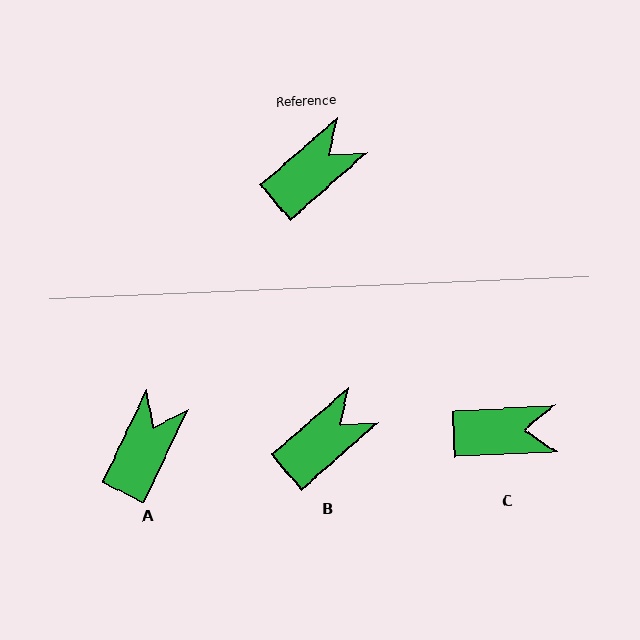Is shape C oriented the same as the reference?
No, it is off by about 38 degrees.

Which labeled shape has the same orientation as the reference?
B.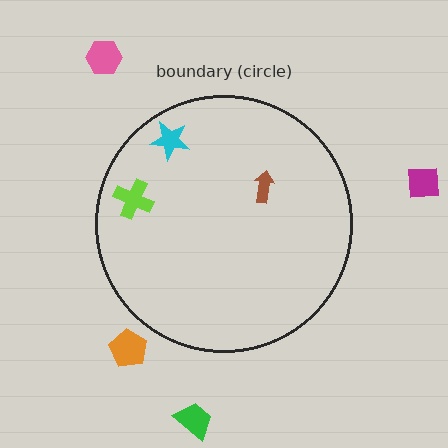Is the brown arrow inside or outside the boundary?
Inside.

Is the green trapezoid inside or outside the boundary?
Outside.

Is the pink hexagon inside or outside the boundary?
Outside.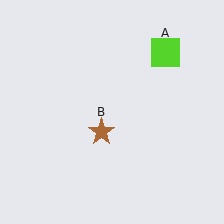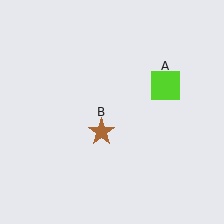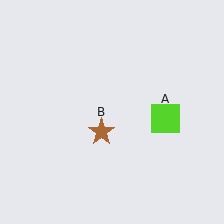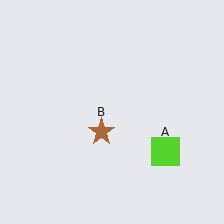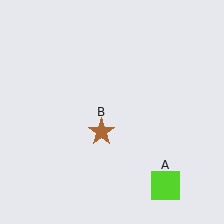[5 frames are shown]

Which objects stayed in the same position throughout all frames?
Brown star (object B) remained stationary.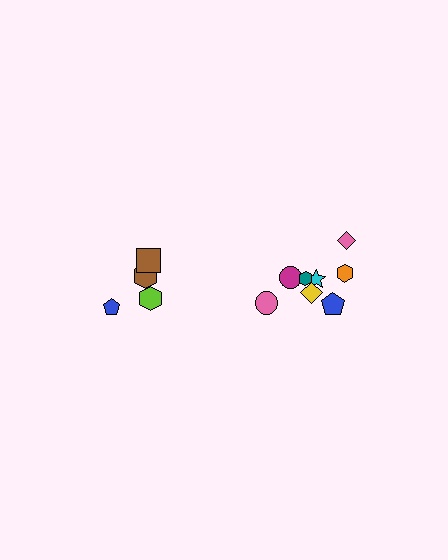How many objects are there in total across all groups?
There are 12 objects.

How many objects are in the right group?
There are 8 objects.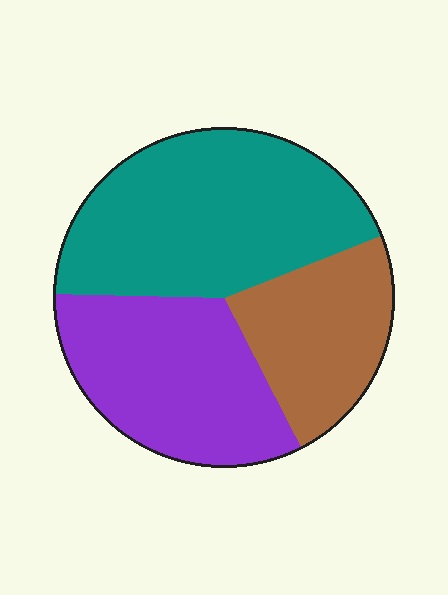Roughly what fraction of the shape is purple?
Purple covers around 35% of the shape.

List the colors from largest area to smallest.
From largest to smallest: teal, purple, brown.